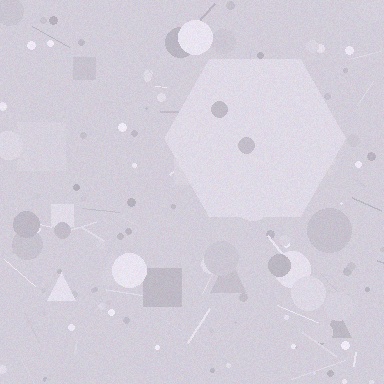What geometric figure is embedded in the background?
A hexagon is embedded in the background.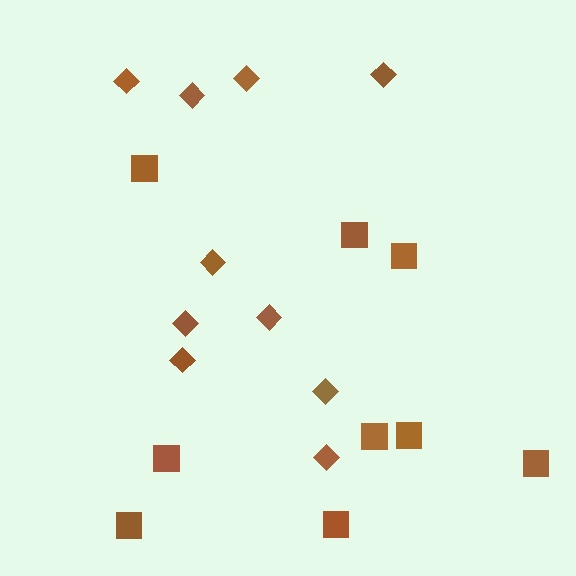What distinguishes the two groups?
There are 2 groups: one group of squares (9) and one group of diamonds (10).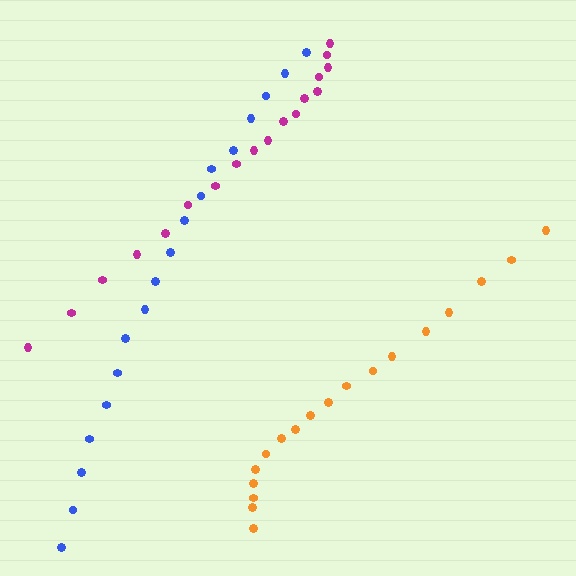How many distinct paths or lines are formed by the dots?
There are 3 distinct paths.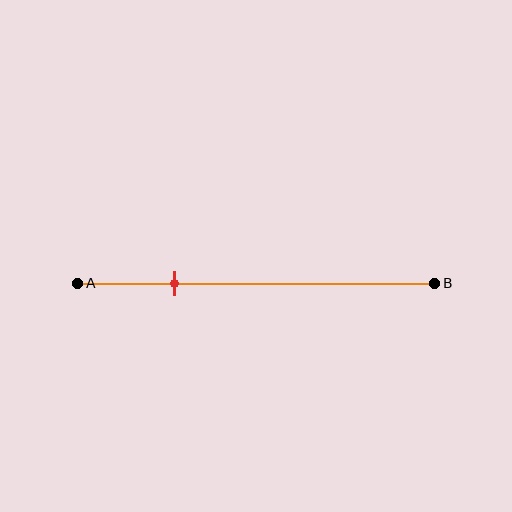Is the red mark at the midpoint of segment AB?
No, the mark is at about 25% from A, not at the 50% midpoint.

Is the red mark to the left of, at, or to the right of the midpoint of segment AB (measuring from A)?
The red mark is to the left of the midpoint of segment AB.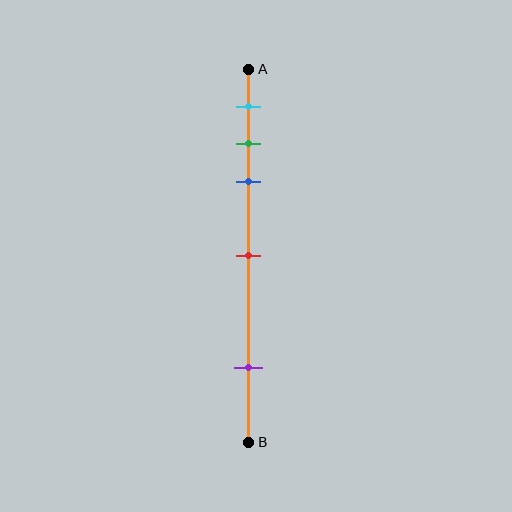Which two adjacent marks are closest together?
The green and blue marks are the closest adjacent pair.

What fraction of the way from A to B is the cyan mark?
The cyan mark is approximately 10% (0.1) of the way from A to B.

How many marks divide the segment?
There are 5 marks dividing the segment.